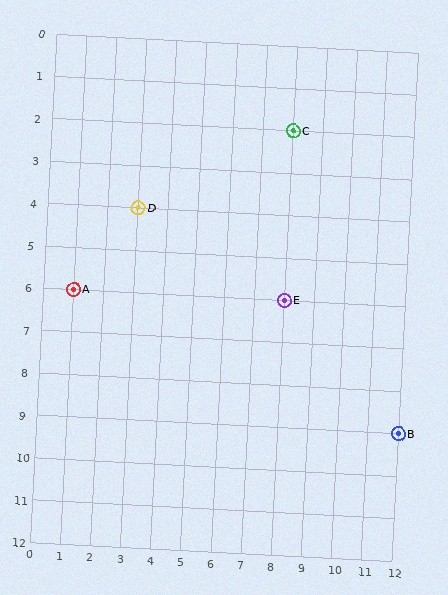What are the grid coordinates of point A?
Point A is at grid coordinates (1, 6).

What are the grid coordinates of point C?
Point C is at grid coordinates (8, 2).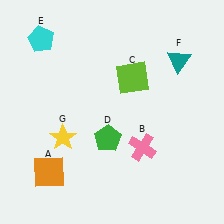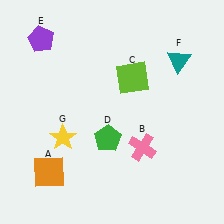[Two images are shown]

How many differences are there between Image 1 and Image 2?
There is 1 difference between the two images.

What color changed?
The pentagon (E) changed from cyan in Image 1 to purple in Image 2.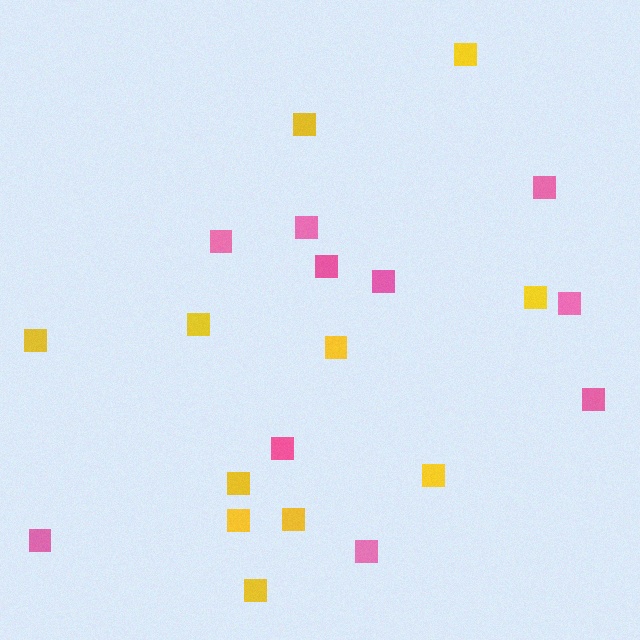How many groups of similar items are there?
There are 2 groups: one group of yellow squares (11) and one group of pink squares (10).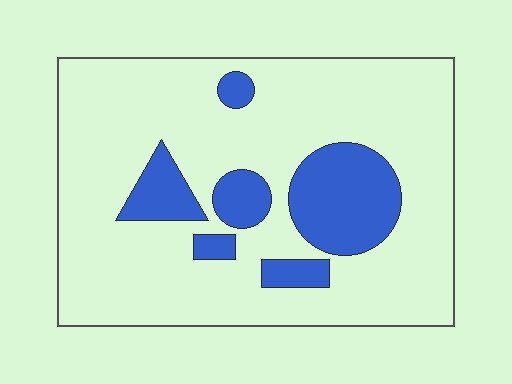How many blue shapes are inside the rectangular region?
6.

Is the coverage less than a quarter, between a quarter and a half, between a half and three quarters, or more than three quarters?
Less than a quarter.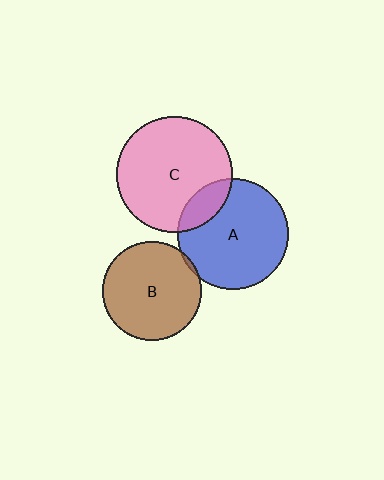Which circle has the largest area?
Circle C (pink).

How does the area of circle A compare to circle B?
Approximately 1.3 times.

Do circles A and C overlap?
Yes.